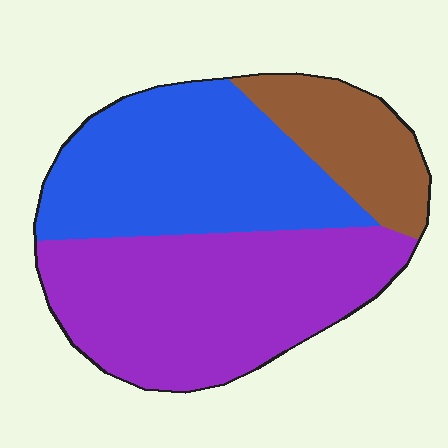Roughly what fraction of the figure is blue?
Blue covers around 40% of the figure.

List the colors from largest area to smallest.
From largest to smallest: purple, blue, brown.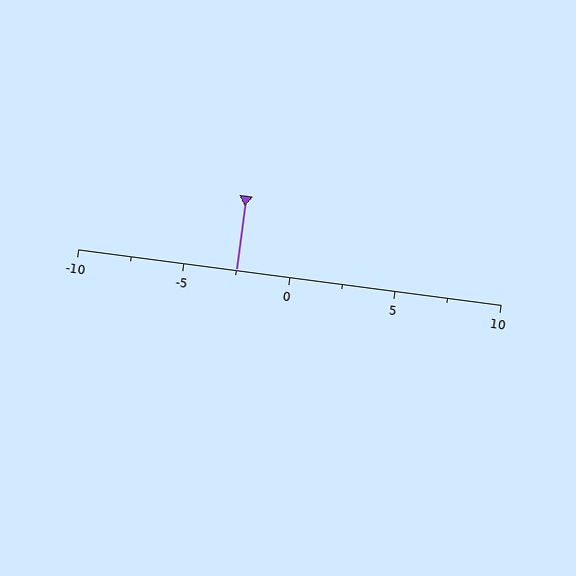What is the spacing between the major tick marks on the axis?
The major ticks are spaced 5 apart.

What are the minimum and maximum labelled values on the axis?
The axis runs from -10 to 10.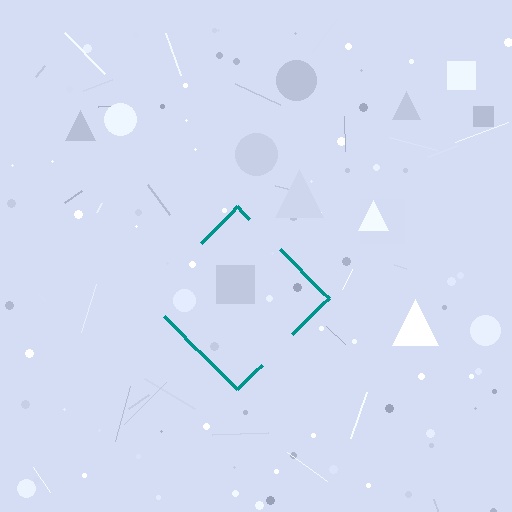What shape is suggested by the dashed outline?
The dashed outline suggests a diamond.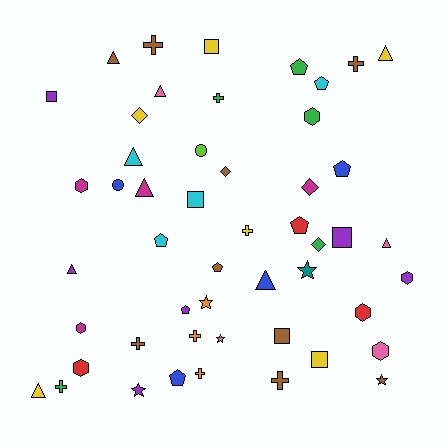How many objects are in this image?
There are 50 objects.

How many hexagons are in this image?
There are 7 hexagons.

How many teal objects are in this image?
There is 1 teal object.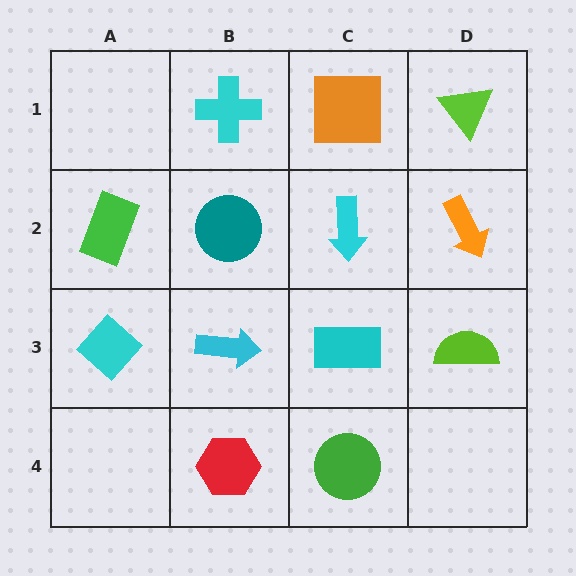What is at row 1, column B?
A cyan cross.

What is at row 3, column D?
A lime semicircle.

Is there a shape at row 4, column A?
No, that cell is empty.